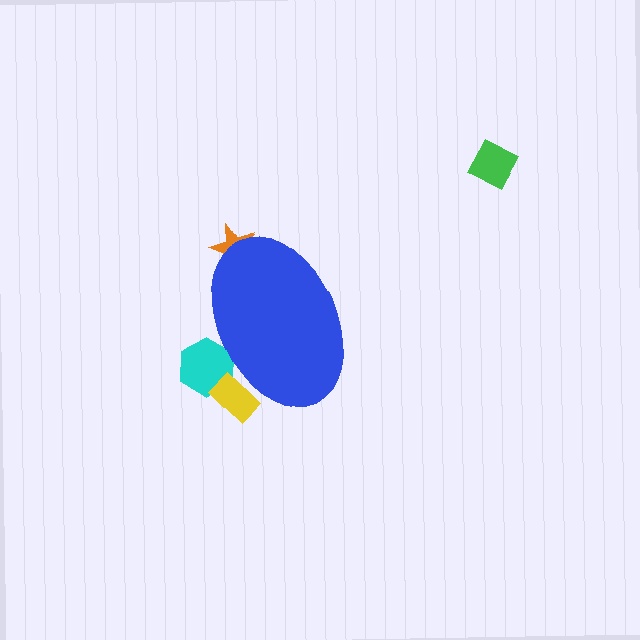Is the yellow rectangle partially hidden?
Yes, the yellow rectangle is partially hidden behind the blue ellipse.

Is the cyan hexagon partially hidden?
Yes, the cyan hexagon is partially hidden behind the blue ellipse.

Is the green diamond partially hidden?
No, the green diamond is fully visible.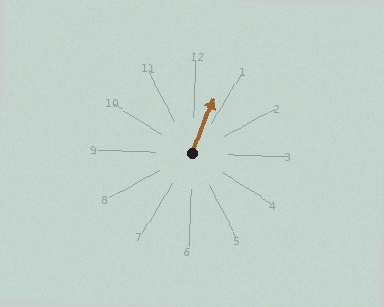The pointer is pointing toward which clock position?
Roughly 1 o'clock.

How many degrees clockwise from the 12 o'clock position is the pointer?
Approximately 19 degrees.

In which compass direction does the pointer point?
North.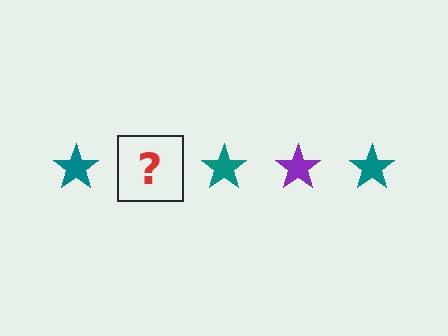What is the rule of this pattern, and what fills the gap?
The rule is that the pattern cycles through teal, purple stars. The gap should be filled with a purple star.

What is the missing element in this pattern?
The missing element is a purple star.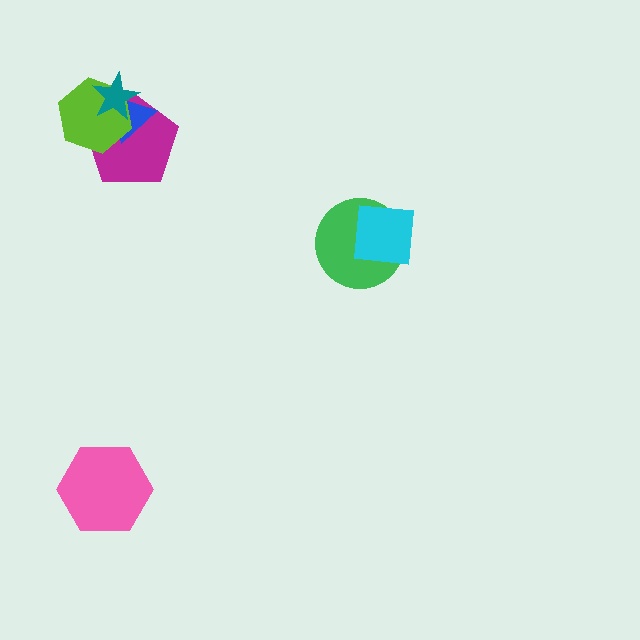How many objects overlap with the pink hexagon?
0 objects overlap with the pink hexagon.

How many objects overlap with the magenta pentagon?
3 objects overlap with the magenta pentagon.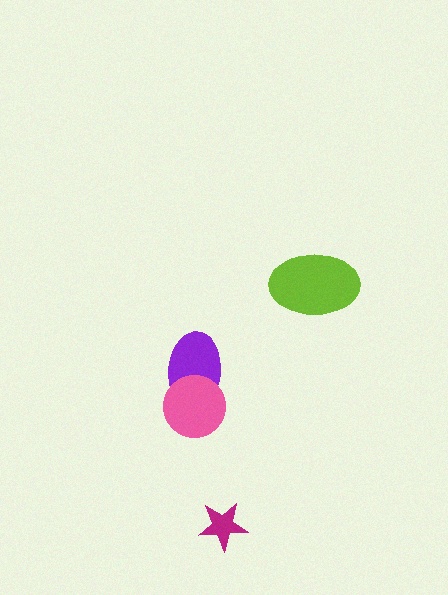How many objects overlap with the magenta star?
0 objects overlap with the magenta star.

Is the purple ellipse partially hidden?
Yes, it is partially covered by another shape.